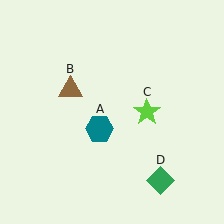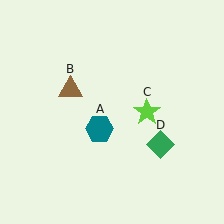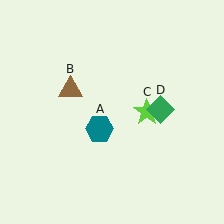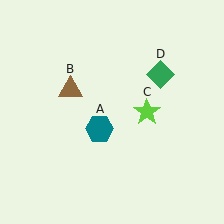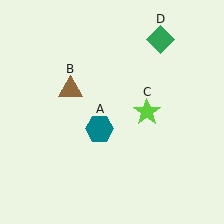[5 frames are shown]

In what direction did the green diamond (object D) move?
The green diamond (object D) moved up.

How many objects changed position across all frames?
1 object changed position: green diamond (object D).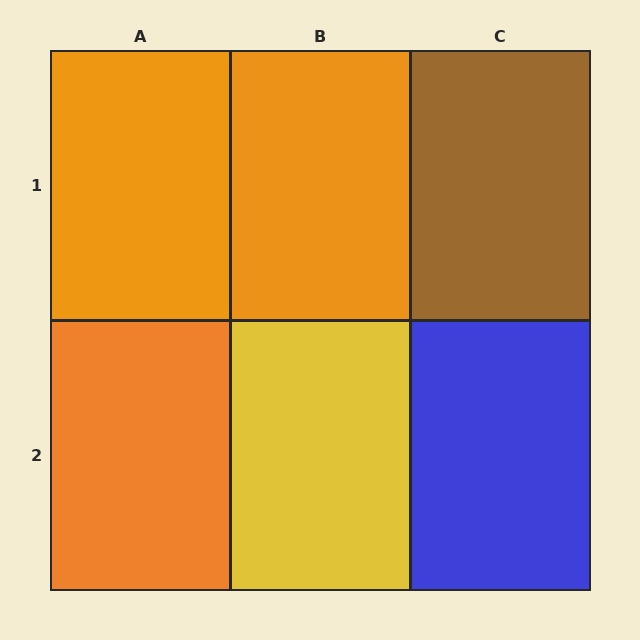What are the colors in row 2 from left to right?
Orange, yellow, blue.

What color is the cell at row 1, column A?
Orange.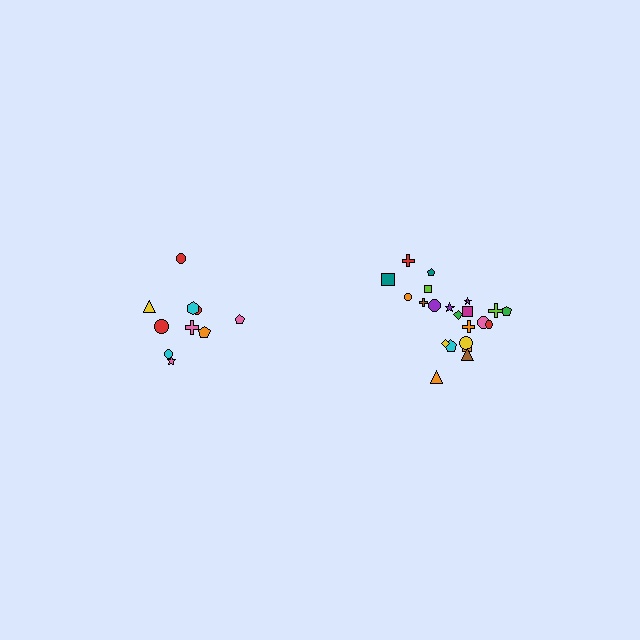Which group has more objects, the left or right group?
The right group.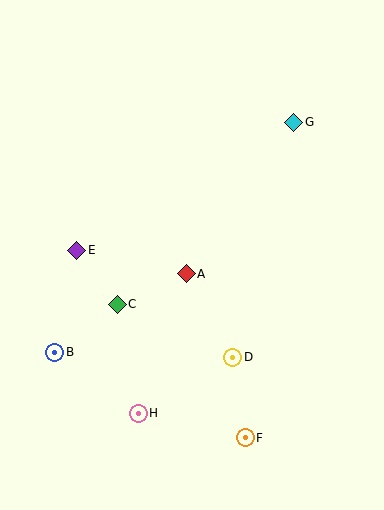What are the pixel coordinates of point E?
Point E is at (77, 250).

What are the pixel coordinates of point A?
Point A is at (186, 274).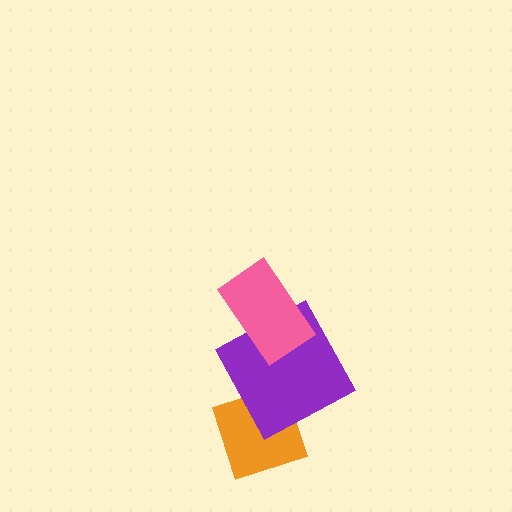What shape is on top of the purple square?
The pink rectangle is on top of the purple square.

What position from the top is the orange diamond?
The orange diamond is 3rd from the top.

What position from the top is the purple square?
The purple square is 2nd from the top.